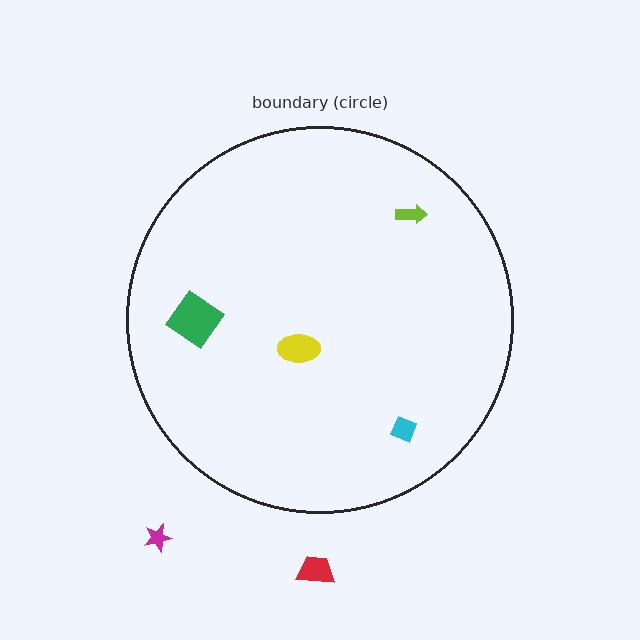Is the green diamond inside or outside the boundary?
Inside.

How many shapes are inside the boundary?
4 inside, 2 outside.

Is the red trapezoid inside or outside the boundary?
Outside.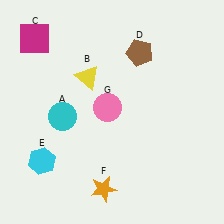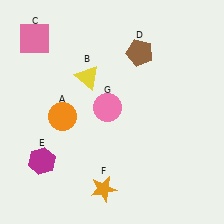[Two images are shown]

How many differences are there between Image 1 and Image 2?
There are 3 differences between the two images.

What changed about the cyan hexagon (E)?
In Image 1, E is cyan. In Image 2, it changed to magenta.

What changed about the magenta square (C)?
In Image 1, C is magenta. In Image 2, it changed to pink.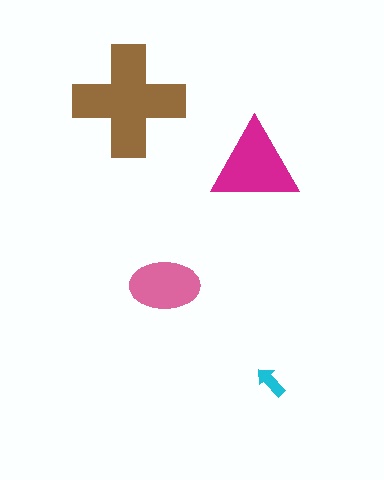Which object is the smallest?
The cyan arrow.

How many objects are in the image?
There are 4 objects in the image.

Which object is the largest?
The brown cross.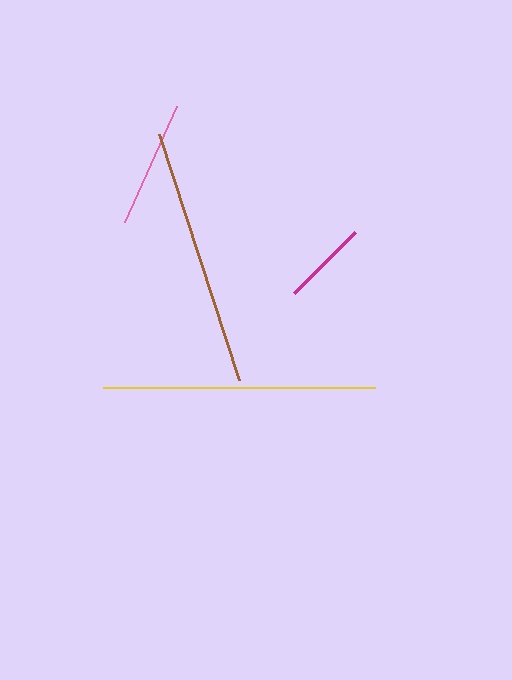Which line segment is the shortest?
The magenta line is the shortest at approximately 86 pixels.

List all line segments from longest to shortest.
From longest to shortest: yellow, brown, pink, magenta.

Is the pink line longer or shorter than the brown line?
The brown line is longer than the pink line.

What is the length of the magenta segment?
The magenta segment is approximately 86 pixels long.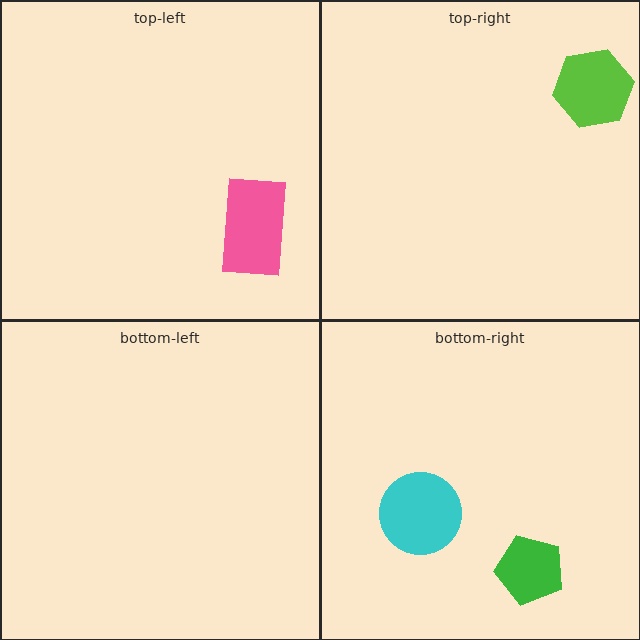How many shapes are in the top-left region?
1.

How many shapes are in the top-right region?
1.